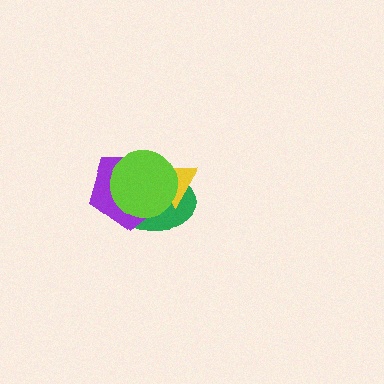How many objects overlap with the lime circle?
3 objects overlap with the lime circle.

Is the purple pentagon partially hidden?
Yes, it is partially covered by another shape.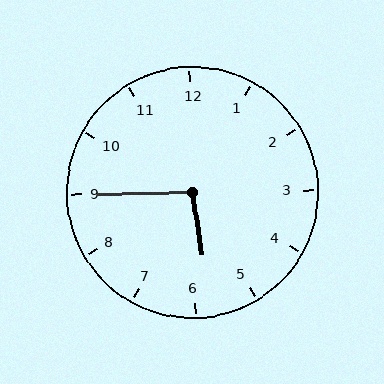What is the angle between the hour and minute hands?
Approximately 98 degrees.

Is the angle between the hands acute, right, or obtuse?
It is obtuse.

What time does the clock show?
5:45.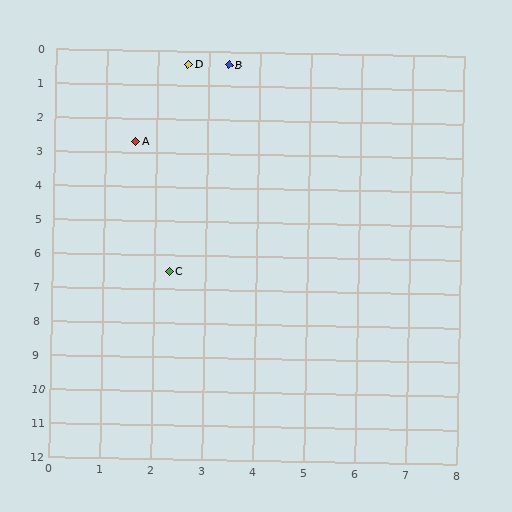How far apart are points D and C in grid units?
Points D and C are about 6.1 grid units apart.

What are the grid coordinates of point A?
Point A is at approximately (1.6, 2.7).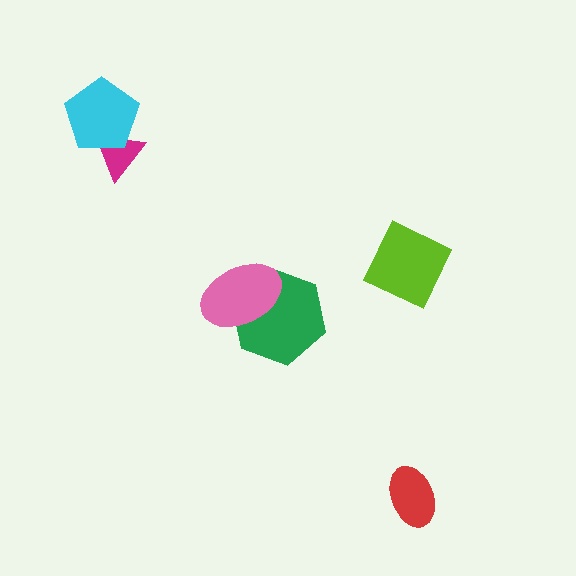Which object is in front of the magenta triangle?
The cyan pentagon is in front of the magenta triangle.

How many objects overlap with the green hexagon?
1 object overlaps with the green hexagon.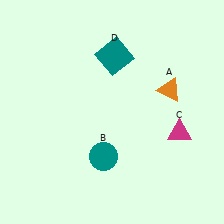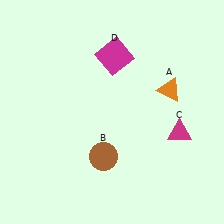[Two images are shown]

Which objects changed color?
B changed from teal to brown. D changed from teal to magenta.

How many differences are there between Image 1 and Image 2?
There are 2 differences between the two images.